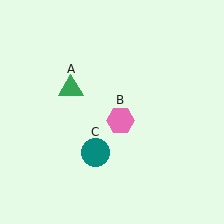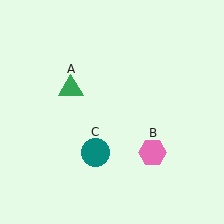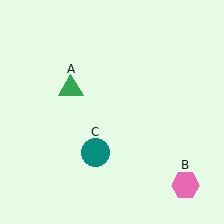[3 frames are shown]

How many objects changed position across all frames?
1 object changed position: pink hexagon (object B).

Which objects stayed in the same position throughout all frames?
Green triangle (object A) and teal circle (object C) remained stationary.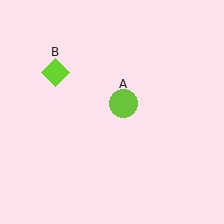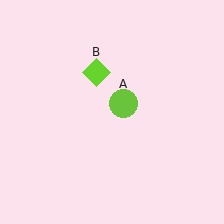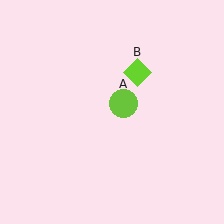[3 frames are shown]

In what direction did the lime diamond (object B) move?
The lime diamond (object B) moved right.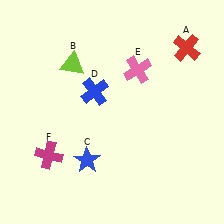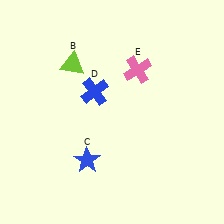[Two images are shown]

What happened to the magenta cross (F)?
The magenta cross (F) was removed in Image 2. It was in the bottom-left area of Image 1.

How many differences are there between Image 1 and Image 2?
There are 2 differences between the two images.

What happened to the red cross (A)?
The red cross (A) was removed in Image 2. It was in the top-right area of Image 1.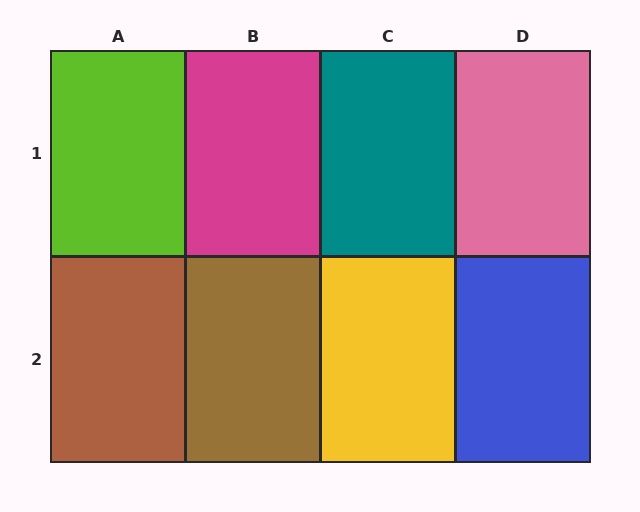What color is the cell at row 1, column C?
Teal.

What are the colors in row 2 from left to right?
Brown, brown, yellow, blue.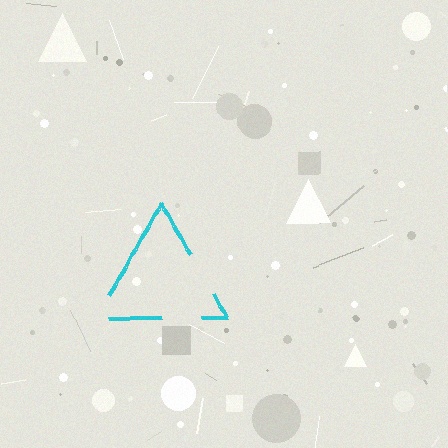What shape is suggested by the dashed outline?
The dashed outline suggests a triangle.